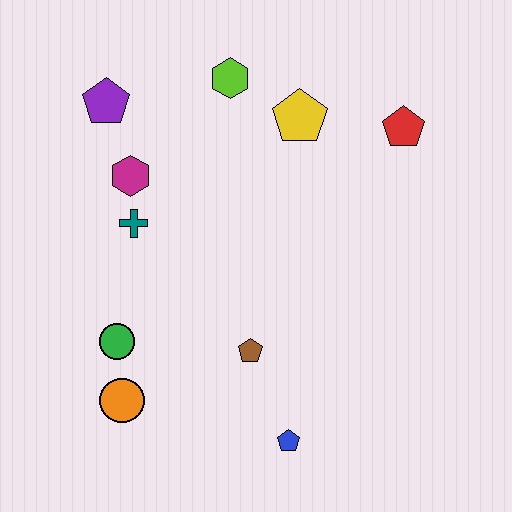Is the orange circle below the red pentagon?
Yes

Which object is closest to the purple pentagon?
The magenta hexagon is closest to the purple pentagon.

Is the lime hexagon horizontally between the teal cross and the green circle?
No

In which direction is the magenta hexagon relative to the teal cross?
The magenta hexagon is above the teal cross.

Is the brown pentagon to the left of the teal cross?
No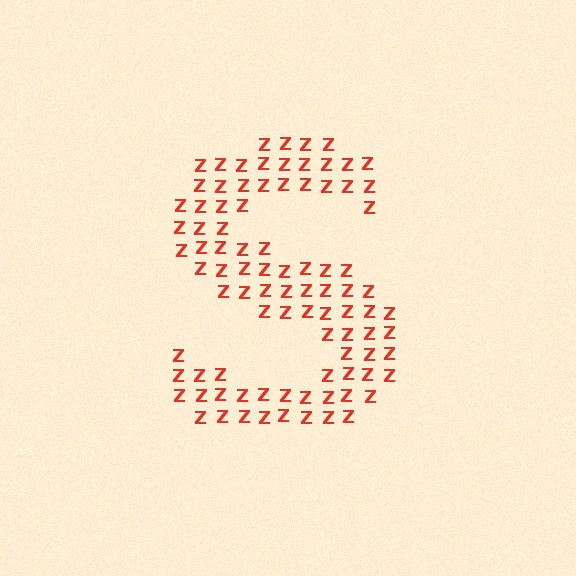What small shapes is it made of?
It is made of small letter Z's.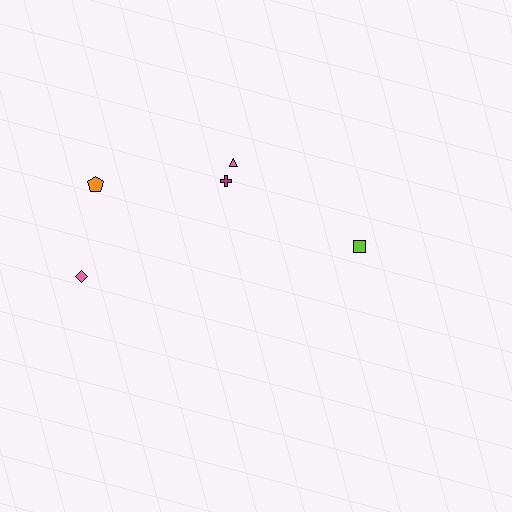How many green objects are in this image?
There are no green objects.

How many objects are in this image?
There are 5 objects.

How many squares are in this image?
There is 1 square.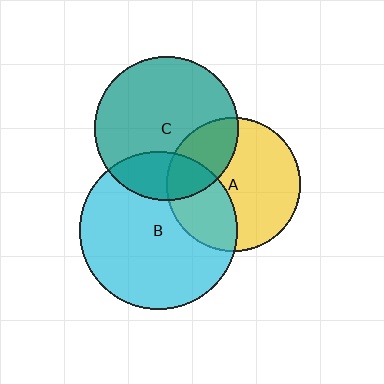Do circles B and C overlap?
Yes.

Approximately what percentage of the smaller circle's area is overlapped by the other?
Approximately 25%.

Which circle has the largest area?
Circle B (cyan).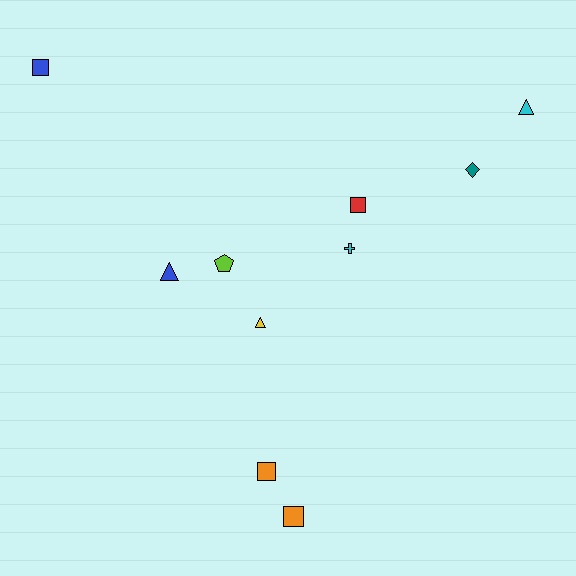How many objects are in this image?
There are 10 objects.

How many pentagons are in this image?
There is 1 pentagon.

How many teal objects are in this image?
There is 1 teal object.